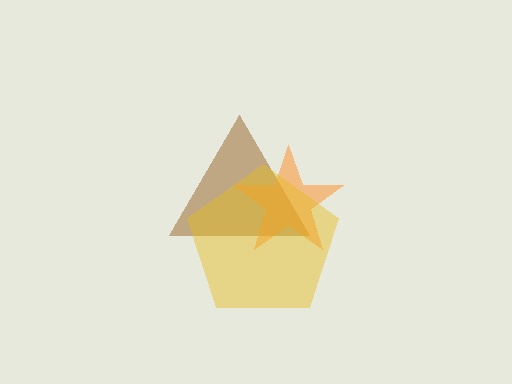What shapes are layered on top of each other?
The layered shapes are: a brown triangle, an orange star, a yellow pentagon.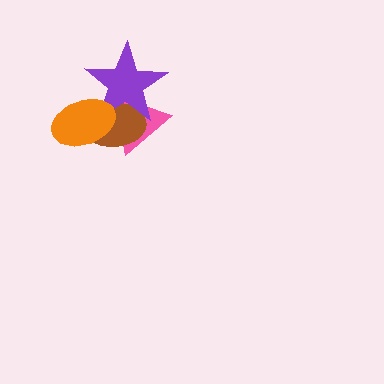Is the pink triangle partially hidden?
Yes, it is partially covered by another shape.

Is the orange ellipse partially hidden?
No, no other shape covers it.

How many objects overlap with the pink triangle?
3 objects overlap with the pink triangle.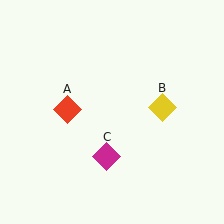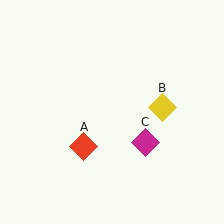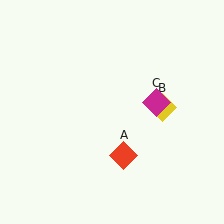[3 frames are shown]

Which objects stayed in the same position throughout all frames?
Yellow diamond (object B) remained stationary.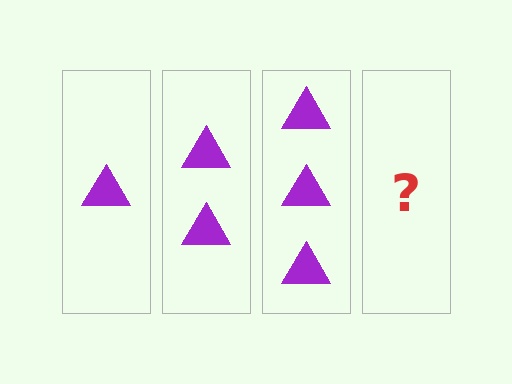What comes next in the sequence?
The next element should be 4 triangles.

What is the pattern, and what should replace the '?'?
The pattern is that each step adds one more triangle. The '?' should be 4 triangles.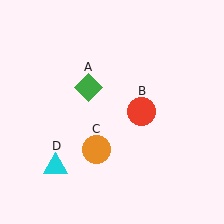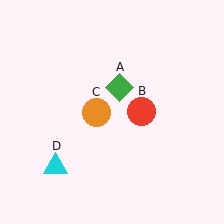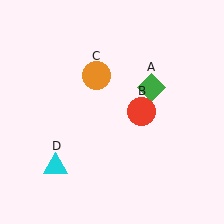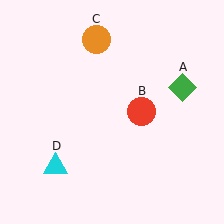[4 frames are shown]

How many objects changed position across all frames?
2 objects changed position: green diamond (object A), orange circle (object C).